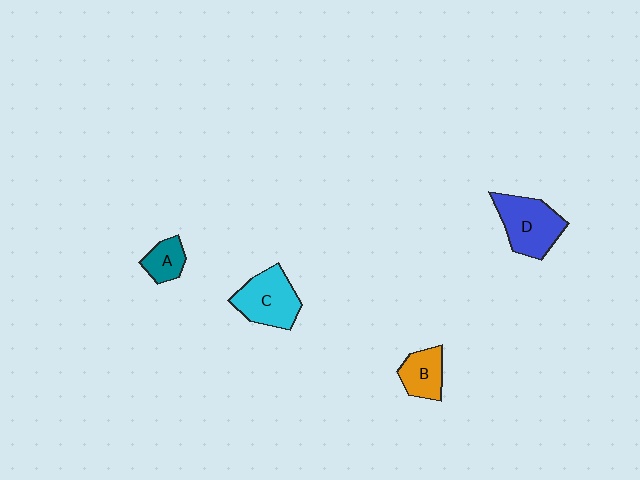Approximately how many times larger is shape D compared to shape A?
Approximately 2.2 times.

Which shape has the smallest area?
Shape A (teal).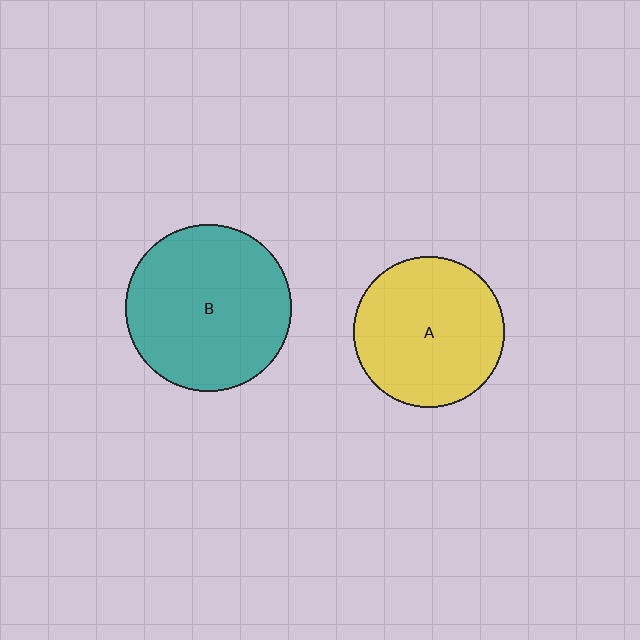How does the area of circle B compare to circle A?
Approximately 1.2 times.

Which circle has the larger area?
Circle B (teal).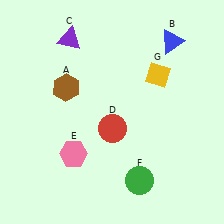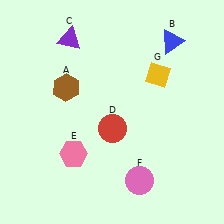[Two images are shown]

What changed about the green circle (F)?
In Image 1, F is green. In Image 2, it changed to pink.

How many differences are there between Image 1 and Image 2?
There is 1 difference between the two images.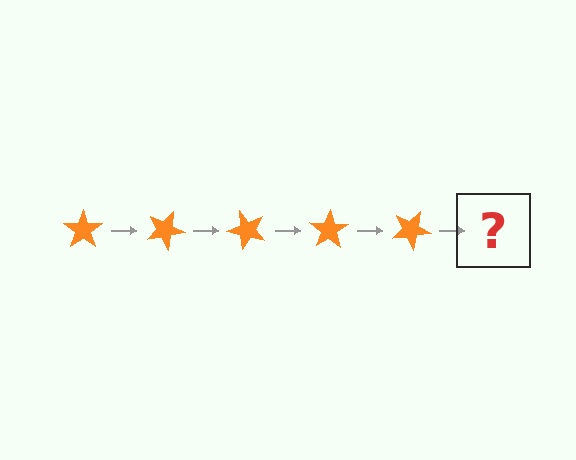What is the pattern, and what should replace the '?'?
The pattern is that the star rotates 25 degrees each step. The '?' should be an orange star rotated 125 degrees.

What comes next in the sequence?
The next element should be an orange star rotated 125 degrees.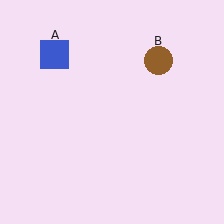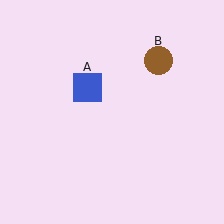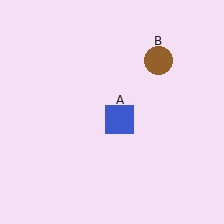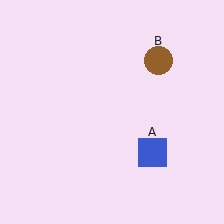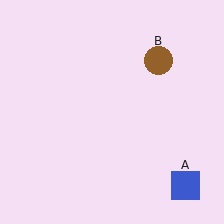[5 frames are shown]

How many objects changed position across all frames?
1 object changed position: blue square (object A).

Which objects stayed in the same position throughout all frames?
Brown circle (object B) remained stationary.